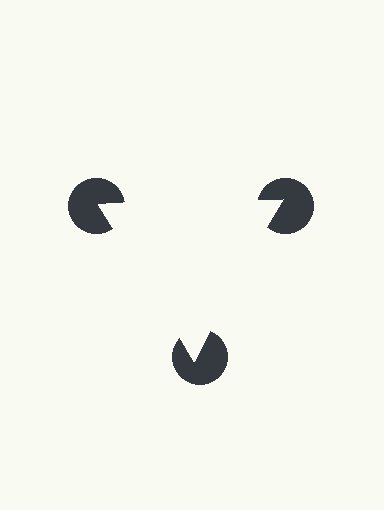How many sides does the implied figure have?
3 sides.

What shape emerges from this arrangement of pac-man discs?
An illusory triangle — its edges are inferred from the aligned wedge cuts in the pac-man discs, not physically drawn.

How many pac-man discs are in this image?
There are 3 — one at each vertex of the illusory triangle.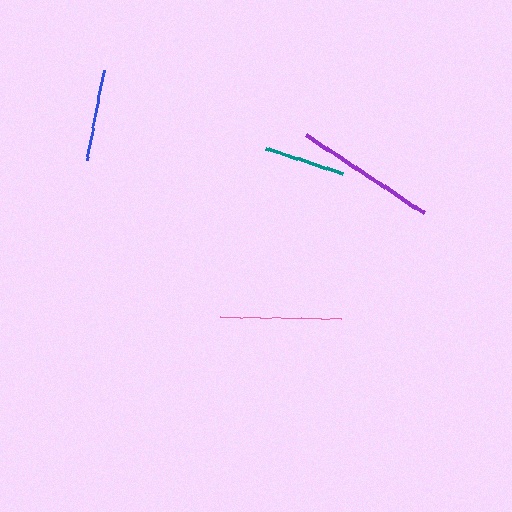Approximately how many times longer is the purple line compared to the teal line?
The purple line is approximately 1.7 times the length of the teal line.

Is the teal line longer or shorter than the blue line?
The blue line is longer than the teal line.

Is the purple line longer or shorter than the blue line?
The purple line is longer than the blue line.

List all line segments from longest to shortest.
From longest to shortest: purple, pink, blue, teal.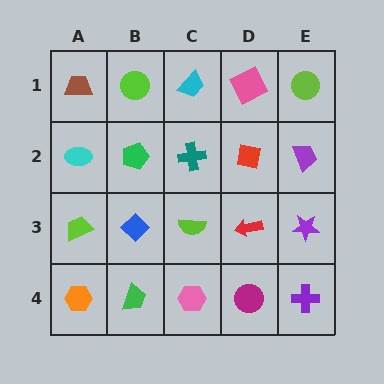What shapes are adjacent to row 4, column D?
A red arrow (row 3, column D), a pink hexagon (row 4, column C), a purple cross (row 4, column E).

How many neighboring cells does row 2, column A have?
3.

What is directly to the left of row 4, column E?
A magenta circle.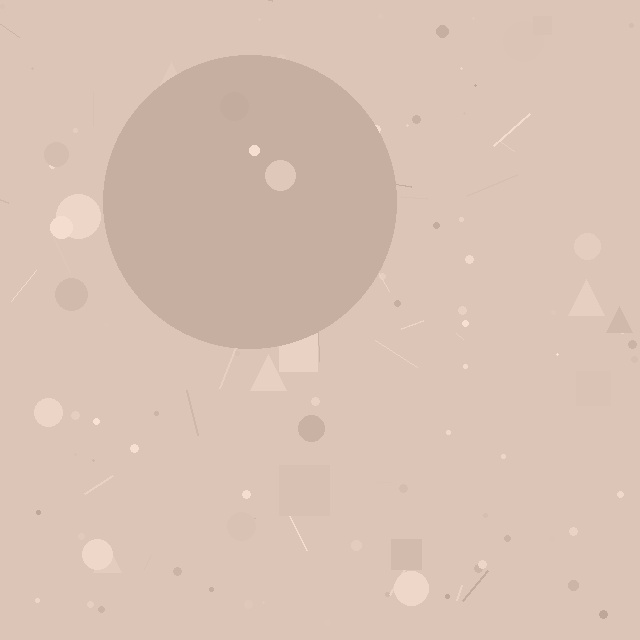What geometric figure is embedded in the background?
A circle is embedded in the background.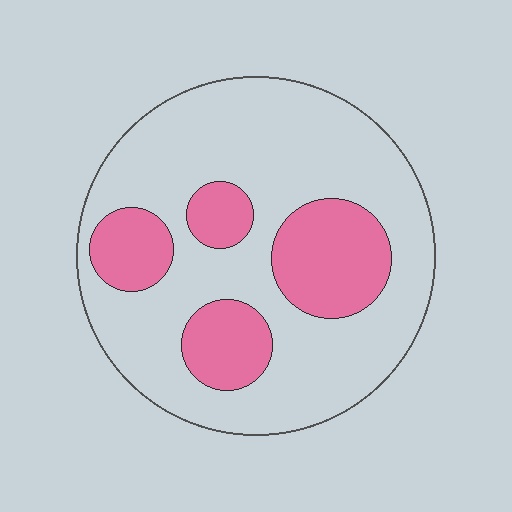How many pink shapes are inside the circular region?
4.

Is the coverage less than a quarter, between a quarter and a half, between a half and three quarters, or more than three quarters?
Between a quarter and a half.